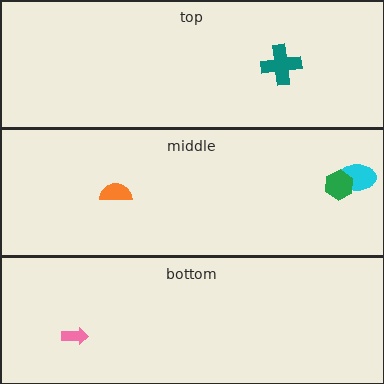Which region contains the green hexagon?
The middle region.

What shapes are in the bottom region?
The pink arrow.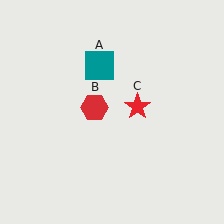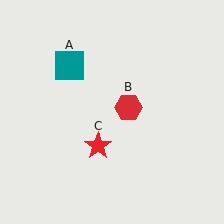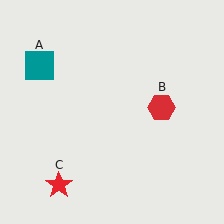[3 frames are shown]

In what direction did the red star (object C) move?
The red star (object C) moved down and to the left.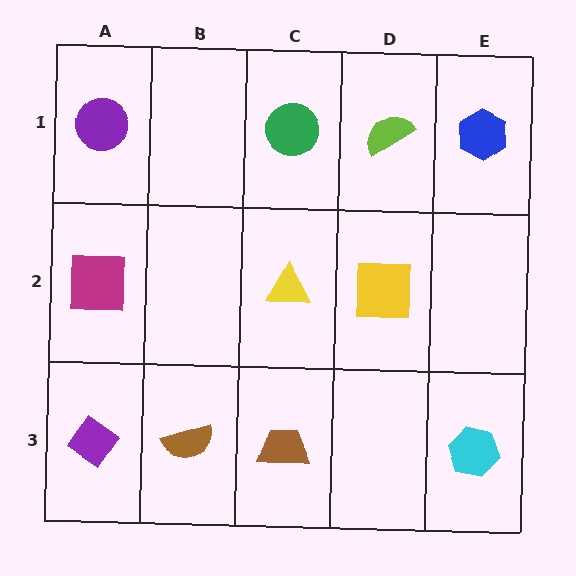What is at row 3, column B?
A brown semicircle.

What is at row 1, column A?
A purple circle.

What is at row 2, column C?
A yellow triangle.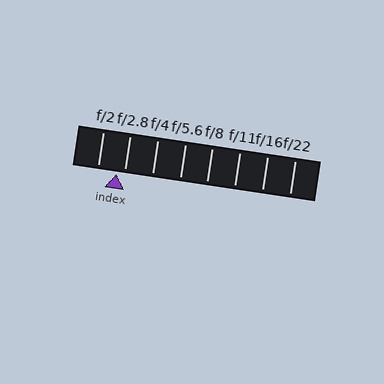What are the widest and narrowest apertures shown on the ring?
The widest aperture shown is f/2 and the narrowest is f/22.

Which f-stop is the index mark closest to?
The index mark is closest to f/2.8.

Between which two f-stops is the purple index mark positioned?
The index mark is between f/2 and f/2.8.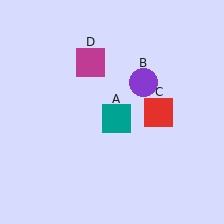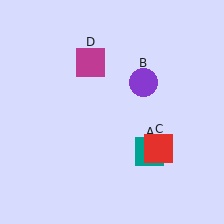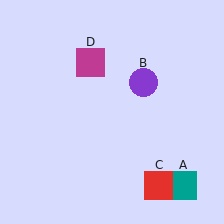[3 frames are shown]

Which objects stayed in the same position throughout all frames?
Purple circle (object B) and magenta square (object D) remained stationary.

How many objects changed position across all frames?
2 objects changed position: teal square (object A), red square (object C).